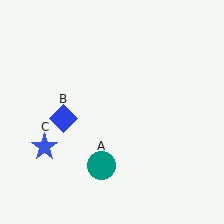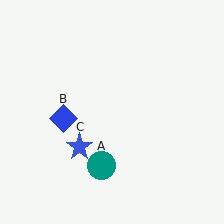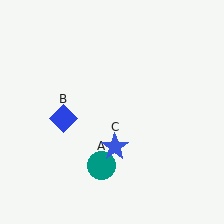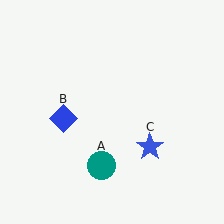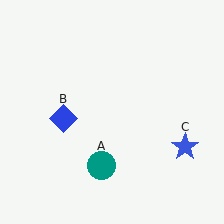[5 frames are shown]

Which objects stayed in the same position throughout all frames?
Teal circle (object A) and blue diamond (object B) remained stationary.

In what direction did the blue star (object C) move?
The blue star (object C) moved right.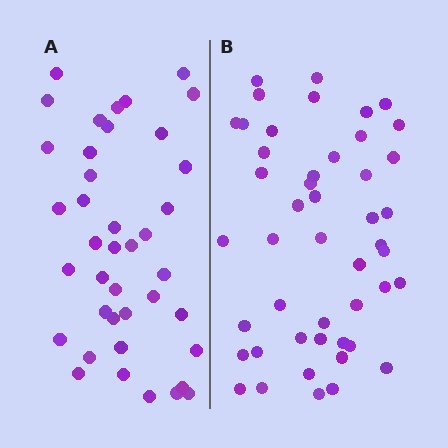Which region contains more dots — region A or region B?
Region B (the right region) has more dots.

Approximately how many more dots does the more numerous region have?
Region B has roughly 8 or so more dots than region A.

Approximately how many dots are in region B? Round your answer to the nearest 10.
About 50 dots. (The exact count is 47, which rounds to 50.)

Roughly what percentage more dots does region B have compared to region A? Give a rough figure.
About 20% more.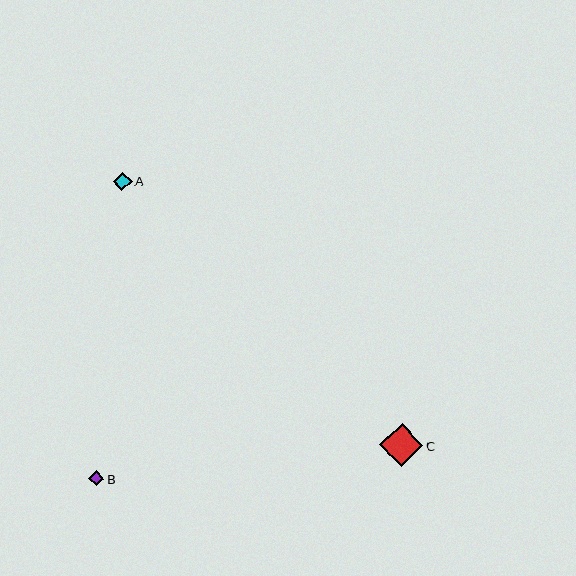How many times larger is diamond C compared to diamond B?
Diamond C is approximately 2.8 times the size of diamond B.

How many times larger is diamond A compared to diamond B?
Diamond A is approximately 1.2 times the size of diamond B.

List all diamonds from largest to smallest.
From largest to smallest: C, A, B.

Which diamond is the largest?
Diamond C is the largest with a size of approximately 43 pixels.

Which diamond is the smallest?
Diamond B is the smallest with a size of approximately 15 pixels.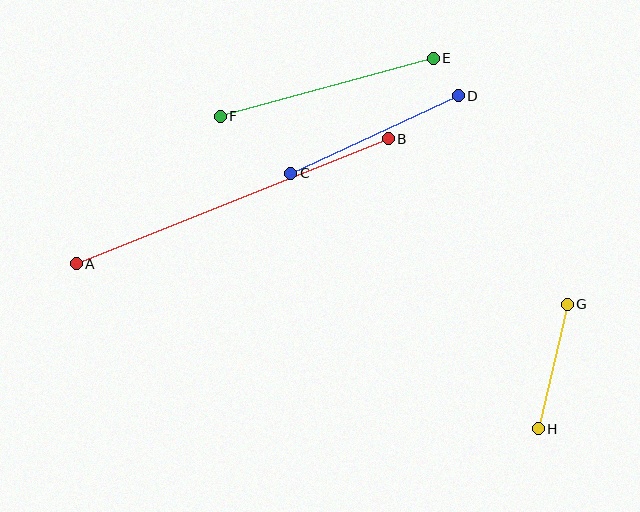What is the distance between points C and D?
The distance is approximately 185 pixels.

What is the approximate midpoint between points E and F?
The midpoint is at approximately (327, 87) pixels.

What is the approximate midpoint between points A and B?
The midpoint is at approximately (232, 201) pixels.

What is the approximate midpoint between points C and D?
The midpoint is at approximately (374, 135) pixels.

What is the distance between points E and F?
The distance is approximately 221 pixels.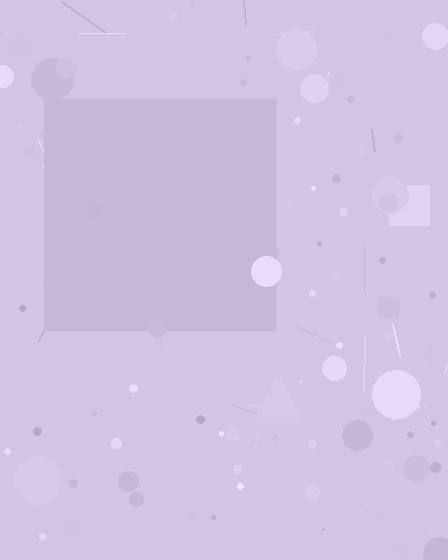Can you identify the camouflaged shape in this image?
The camouflaged shape is a square.